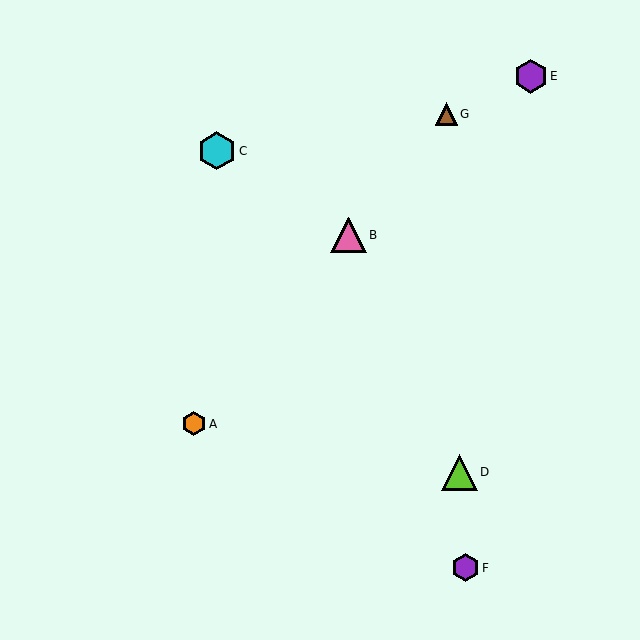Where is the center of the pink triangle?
The center of the pink triangle is at (349, 235).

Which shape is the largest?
The cyan hexagon (labeled C) is the largest.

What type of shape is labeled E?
Shape E is a purple hexagon.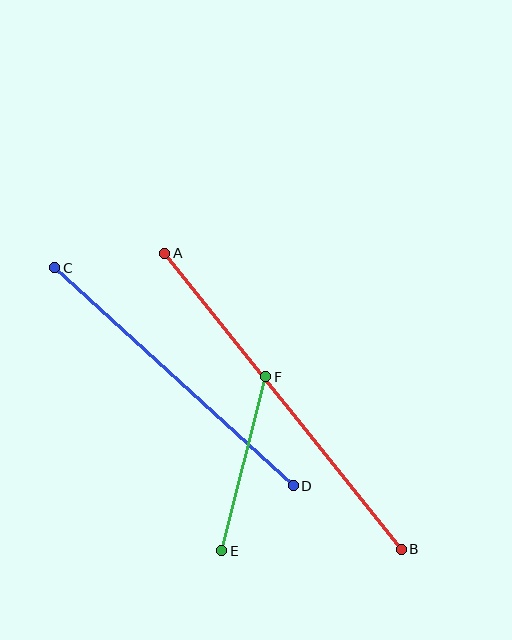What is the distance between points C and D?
The distance is approximately 323 pixels.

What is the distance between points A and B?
The distance is approximately 379 pixels.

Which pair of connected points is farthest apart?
Points A and B are farthest apart.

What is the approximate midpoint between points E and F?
The midpoint is at approximately (244, 464) pixels.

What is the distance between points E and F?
The distance is approximately 180 pixels.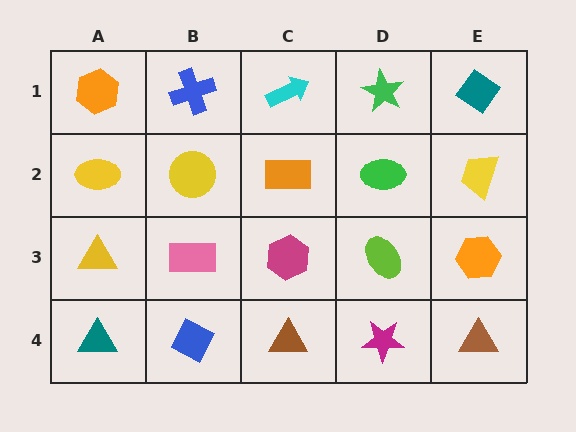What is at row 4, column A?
A teal triangle.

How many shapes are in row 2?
5 shapes.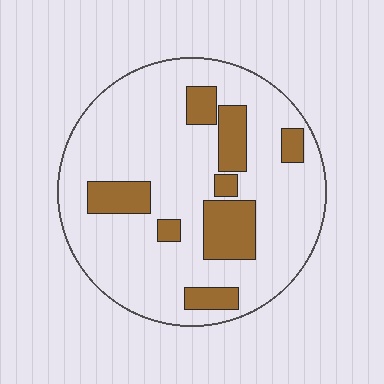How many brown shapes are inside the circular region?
8.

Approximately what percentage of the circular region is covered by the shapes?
Approximately 20%.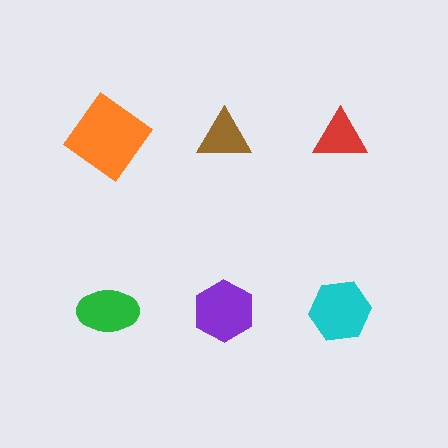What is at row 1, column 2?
A brown triangle.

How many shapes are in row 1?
3 shapes.